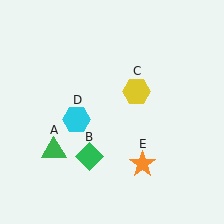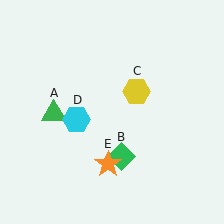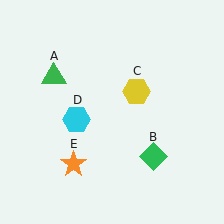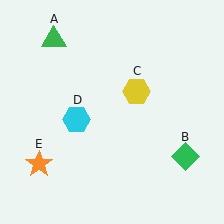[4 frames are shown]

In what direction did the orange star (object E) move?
The orange star (object E) moved left.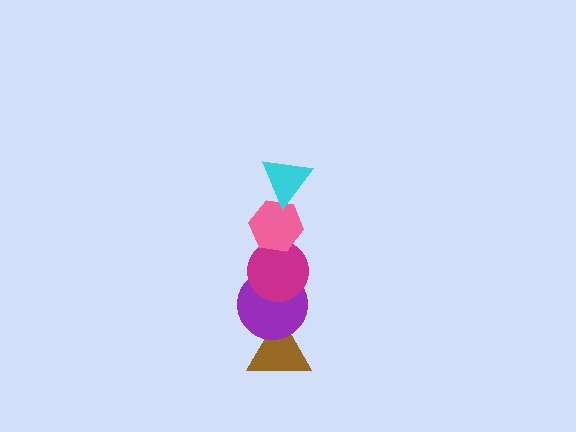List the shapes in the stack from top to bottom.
From top to bottom: the cyan triangle, the pink hexagon, the magenta circle, the purple circle, the brown triangle.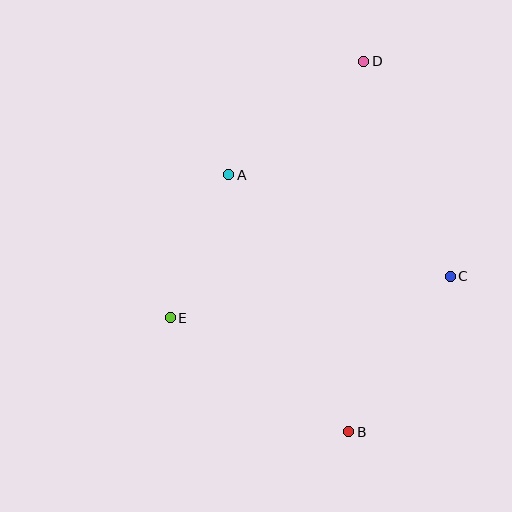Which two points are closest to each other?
Points A and E are closest to each other.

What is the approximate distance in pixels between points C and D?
The distance between C and D is approximately 231 pixels.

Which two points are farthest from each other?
Points B and D are farthest from each other.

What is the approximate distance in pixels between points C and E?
The distance between C and E is approximately 283 pixels.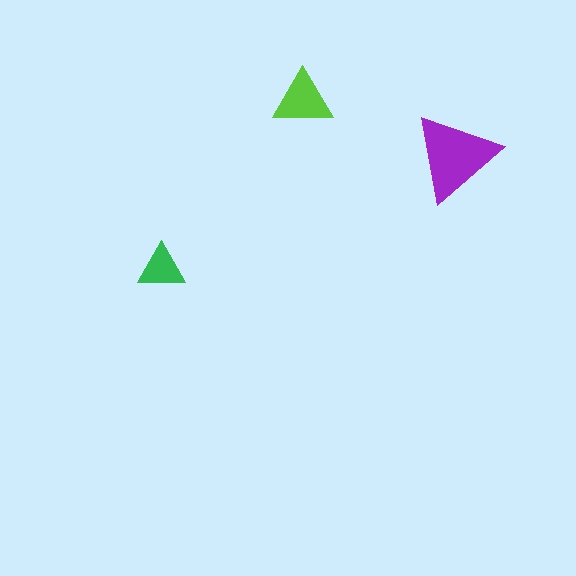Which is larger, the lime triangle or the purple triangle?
The purple one.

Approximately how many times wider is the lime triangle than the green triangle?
About 1.5 times wider.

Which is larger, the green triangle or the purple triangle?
The purple one.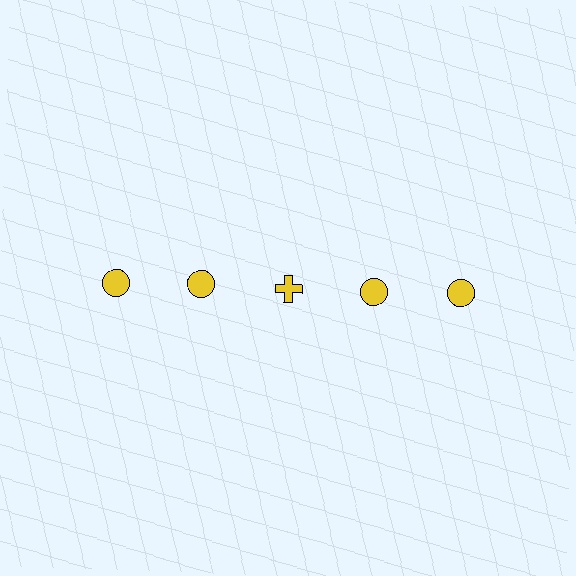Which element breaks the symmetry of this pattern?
The yellow cross in the top row, center column breaks the symmetry. All other shapes are yellow circles.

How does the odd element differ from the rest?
It has a different shape: cross instead of circle.